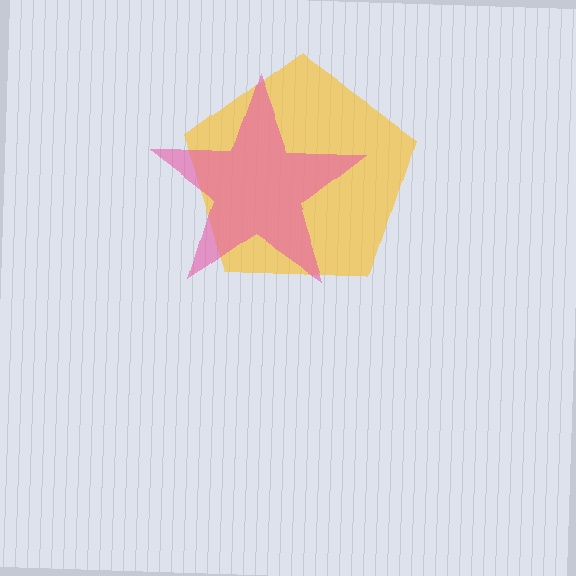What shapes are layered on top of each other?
The layered shapes are: a yellow pentagon, a pink star.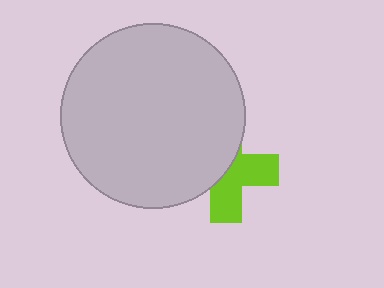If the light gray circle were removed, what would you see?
You would see the complete lime cross.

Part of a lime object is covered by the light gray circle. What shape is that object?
It is a cross.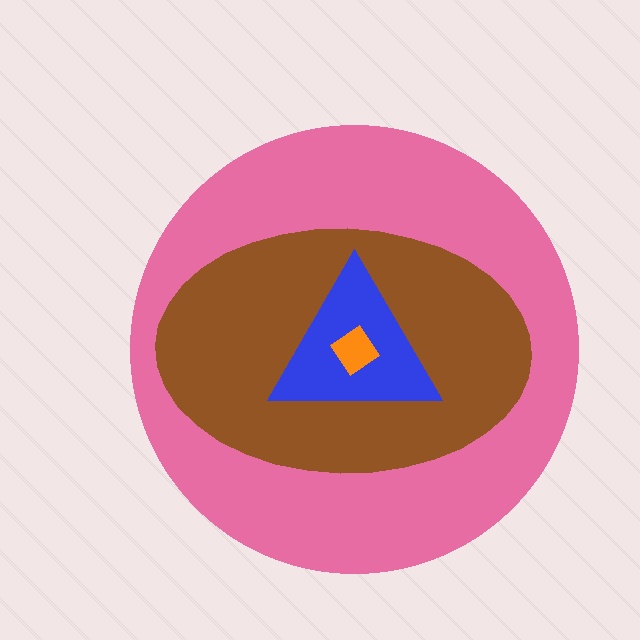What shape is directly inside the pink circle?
The brown ellipse.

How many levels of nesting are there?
4.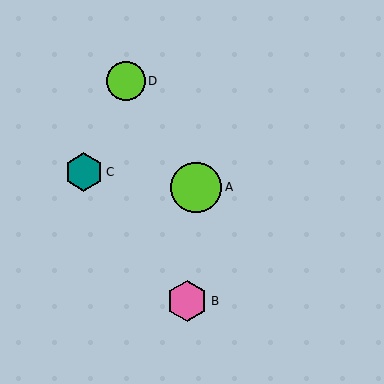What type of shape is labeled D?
Shape D is a lime circle.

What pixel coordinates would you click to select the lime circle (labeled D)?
Click at (126, 81) to select the lime circle D.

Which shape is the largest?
The lime circle (labeled A) is the largest.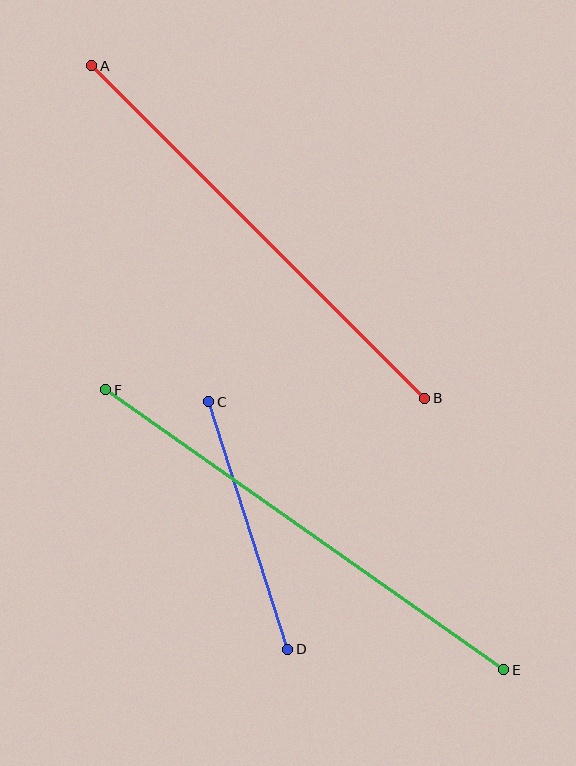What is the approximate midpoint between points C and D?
The midpoint is at approximately (248, 525) pixels.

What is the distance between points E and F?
The distance is approximately 487 pixels.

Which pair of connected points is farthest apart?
Points E and F are farthest apart.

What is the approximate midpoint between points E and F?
The midpoint is at approximately (305, 530) pixels.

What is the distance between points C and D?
The distance is approximately 260 pixels.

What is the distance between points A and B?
The distance is approximately 471 pixels.